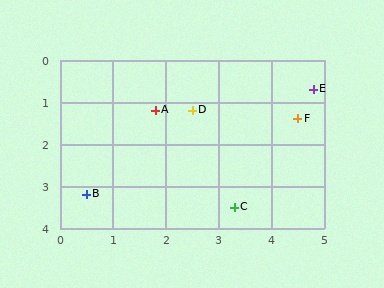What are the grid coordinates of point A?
Point A is at approximately (1.8, 1.2).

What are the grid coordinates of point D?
Point D is at approximately (2.5, 1.2).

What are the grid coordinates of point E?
Point E is at approximately (4.8, 0.7).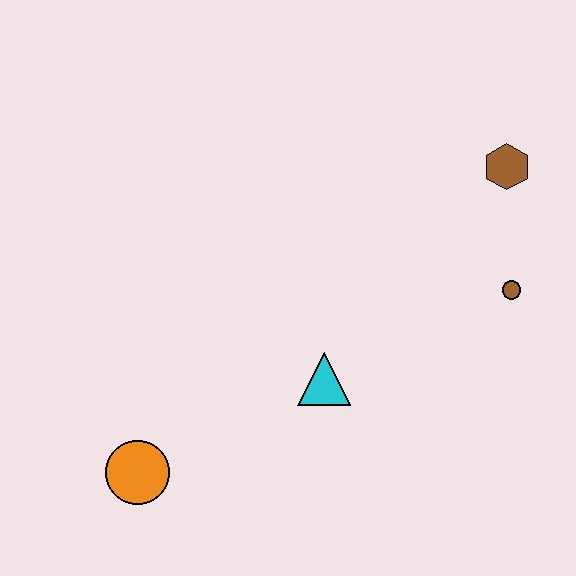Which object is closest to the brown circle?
The brown hexagon is closest to the brown circle.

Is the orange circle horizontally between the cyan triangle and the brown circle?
No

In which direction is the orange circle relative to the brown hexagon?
The orange circle is to the left of the brown hexagon.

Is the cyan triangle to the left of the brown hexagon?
Yes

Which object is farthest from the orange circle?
The brown hexagon is farthest from the orange circle.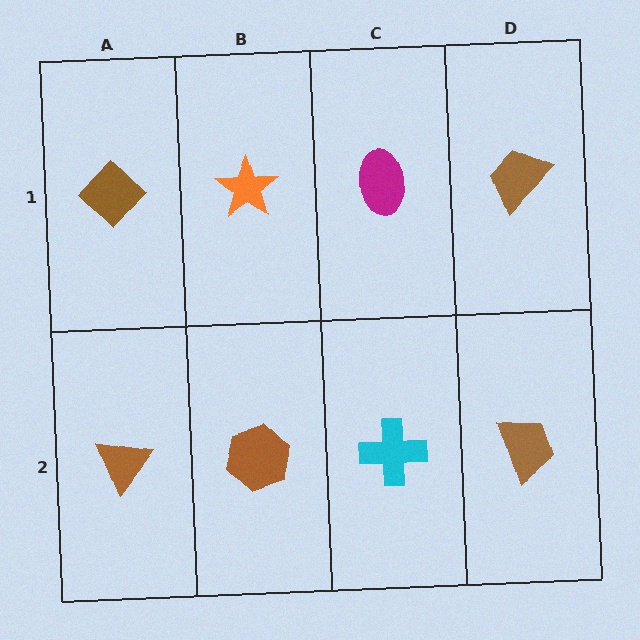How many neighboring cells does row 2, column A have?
2.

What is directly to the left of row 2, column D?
A cyan cross.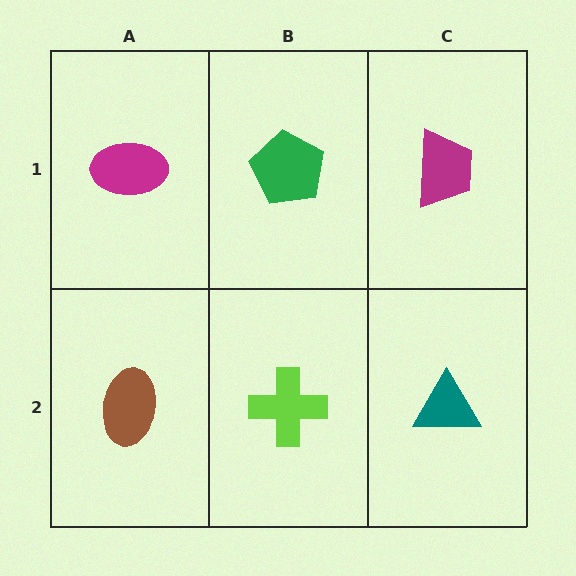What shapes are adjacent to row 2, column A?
A magenta ellipse (row 1, column A), a lime cross (row 2, column B).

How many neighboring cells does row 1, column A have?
2.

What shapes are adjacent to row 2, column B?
A green pentagon (row 1, column B), a brown ellipse (row 2, column A), a teal triangle (row 2, column C).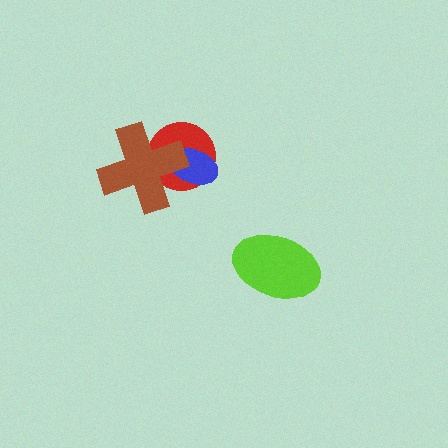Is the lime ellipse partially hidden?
No, no other shape covers it.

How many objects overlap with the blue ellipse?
2 objects overlap with the blue ellipse.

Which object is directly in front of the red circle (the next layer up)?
The blue ellipse is directly in front of the red circle.